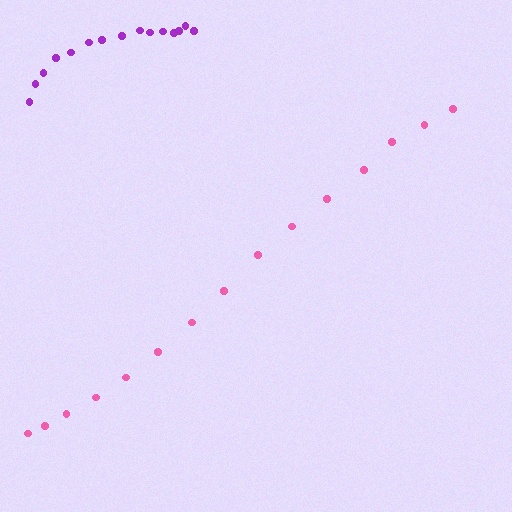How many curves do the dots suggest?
There are 2 distinct paths.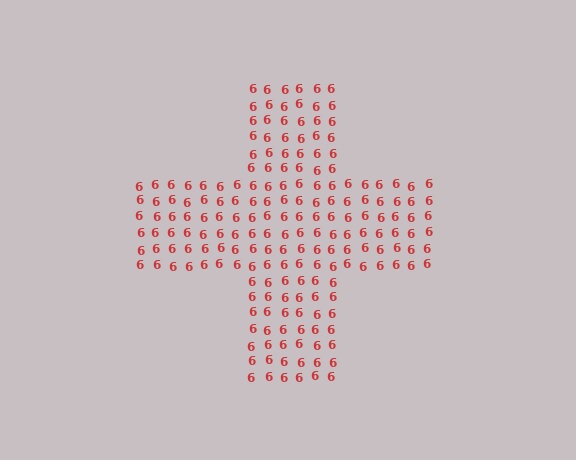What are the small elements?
The small elements are digit 6's.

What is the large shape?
The large shape is a cross.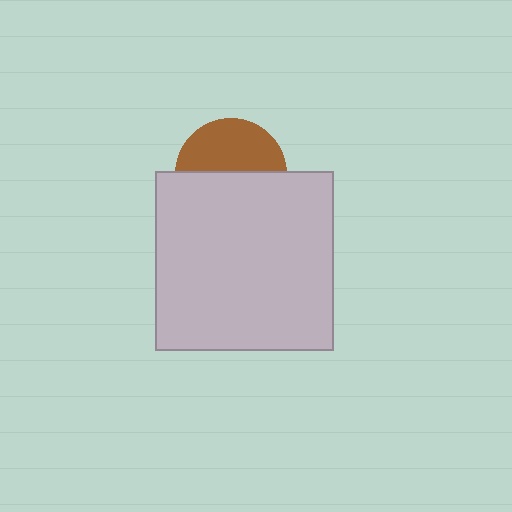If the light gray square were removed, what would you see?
You would see the complete brown circle.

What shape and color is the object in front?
The object in front is a light gray square.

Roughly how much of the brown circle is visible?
About half of it is visible (roughly 47%).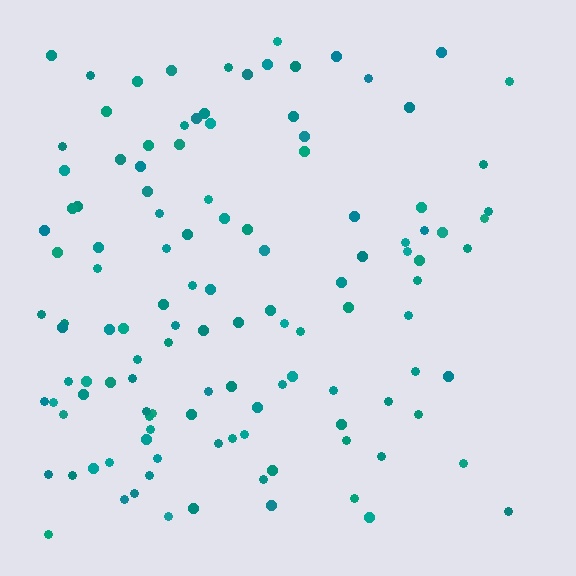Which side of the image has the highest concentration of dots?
The left.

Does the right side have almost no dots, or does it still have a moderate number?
Still a moderate number, just noticeably fewer than the left.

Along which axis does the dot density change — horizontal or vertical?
Horizontal.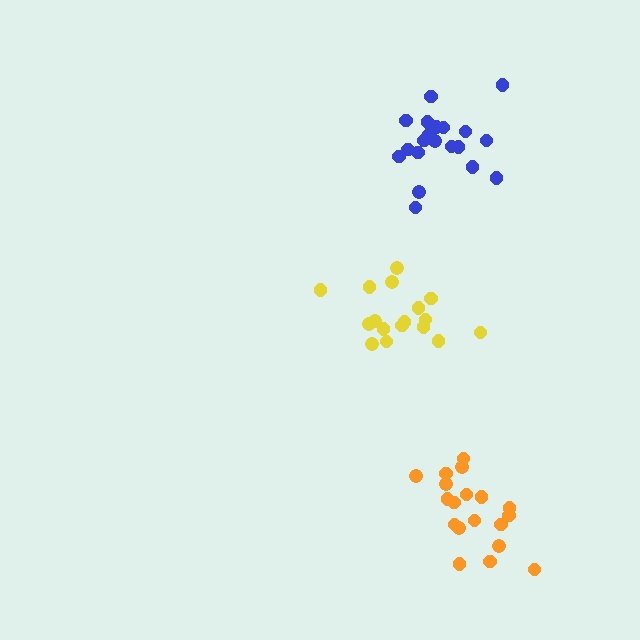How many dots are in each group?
Group 1: 17 dots, Group 2: 19 dots, Group 3: 20 dots (56 total).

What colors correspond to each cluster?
The clusters are colored: yellow, orange, blue.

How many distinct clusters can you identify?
There are 3 distinct clusters.